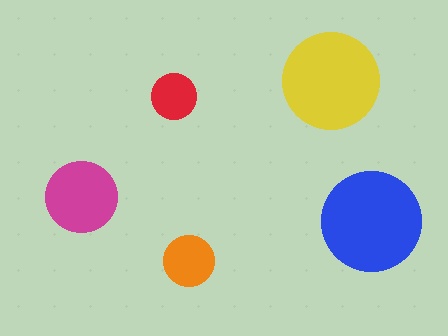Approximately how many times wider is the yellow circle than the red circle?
About 2 times wider.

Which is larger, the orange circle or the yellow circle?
The yellow one.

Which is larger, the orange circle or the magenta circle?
The magenta one.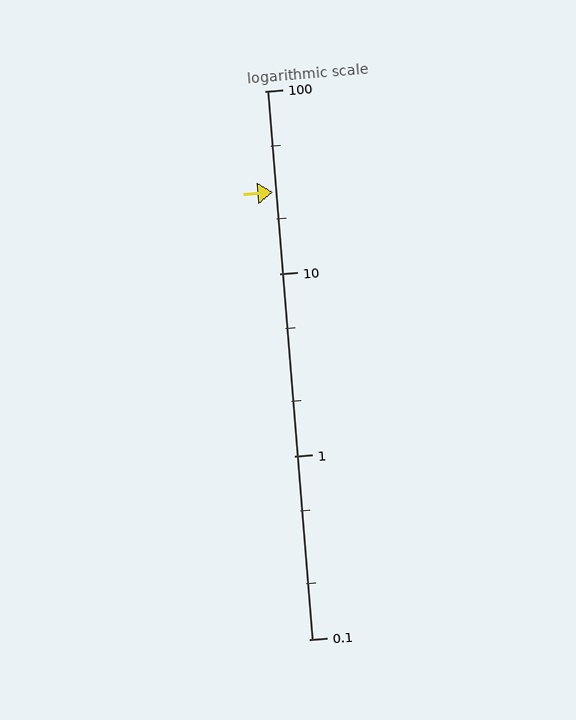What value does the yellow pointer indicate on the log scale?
The pointer indicates approximately 28.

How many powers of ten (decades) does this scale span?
The scale spans 3 decades, from 0.1 to 100.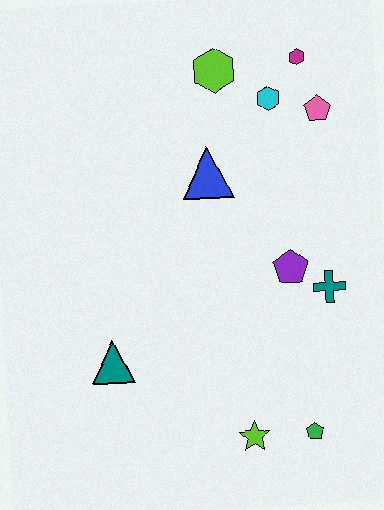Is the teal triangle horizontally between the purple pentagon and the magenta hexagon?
No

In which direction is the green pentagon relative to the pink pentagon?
The green pentagon is below the pink pentagon.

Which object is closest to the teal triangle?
The lime star is closest to the teal triangle.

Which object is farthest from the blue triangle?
The green pentagon is farthest from the blue triangle.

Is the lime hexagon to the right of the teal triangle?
Yes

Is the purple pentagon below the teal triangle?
No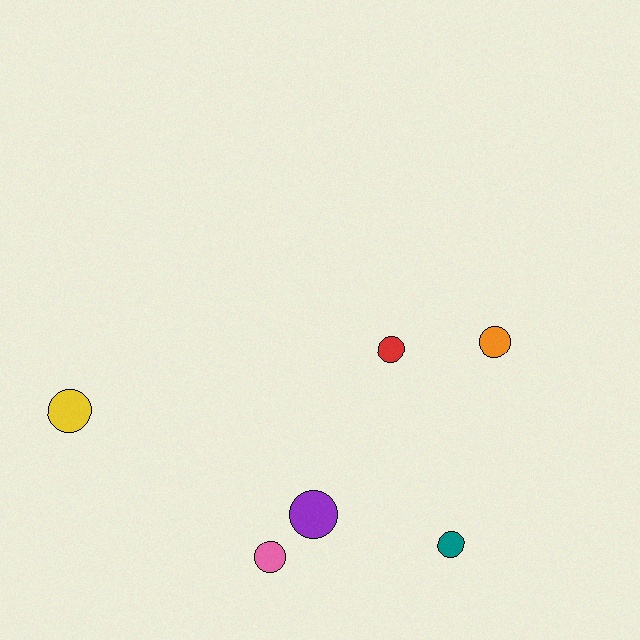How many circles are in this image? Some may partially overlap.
There are 6 circles.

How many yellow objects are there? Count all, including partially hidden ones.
There is 1 yellow object.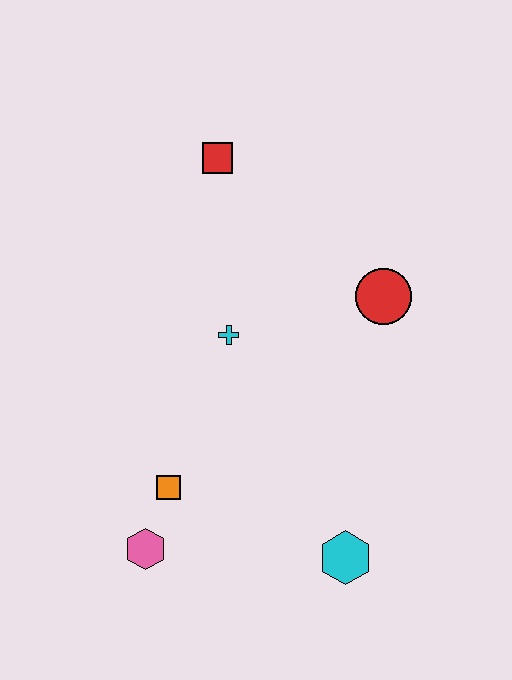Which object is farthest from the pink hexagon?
The red square is farthest from the pink hexagon.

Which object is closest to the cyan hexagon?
The orange square is closest to the cyan hexagon.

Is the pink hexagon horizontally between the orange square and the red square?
No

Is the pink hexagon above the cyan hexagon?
Yes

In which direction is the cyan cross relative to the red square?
The cyan cross is below the red square.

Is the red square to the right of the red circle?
No